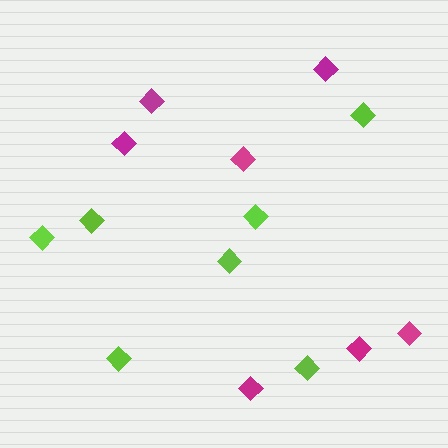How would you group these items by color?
There are 2 groups: one group of lime diamonds (7) and one group of magenta diamonds (7).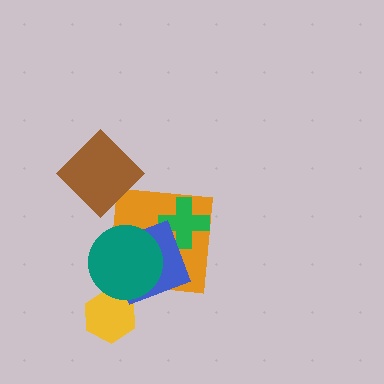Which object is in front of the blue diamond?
The teal circle is in front of the blue diamond.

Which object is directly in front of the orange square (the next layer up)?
The green cross is directly in front of the orange square.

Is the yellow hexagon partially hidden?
Yes, it is partially covered by another shape.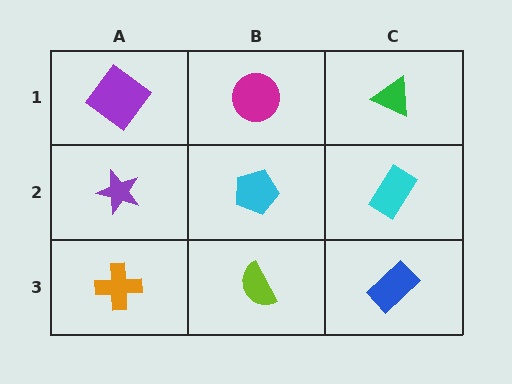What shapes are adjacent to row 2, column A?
A purple diamond (row 1, column A), an orange cross (row 3, column A), a cyan pentagon (row 2, column B).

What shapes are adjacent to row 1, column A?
A purple star (row 2, column A), a magenta circle (row 1, column B).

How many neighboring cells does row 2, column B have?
4.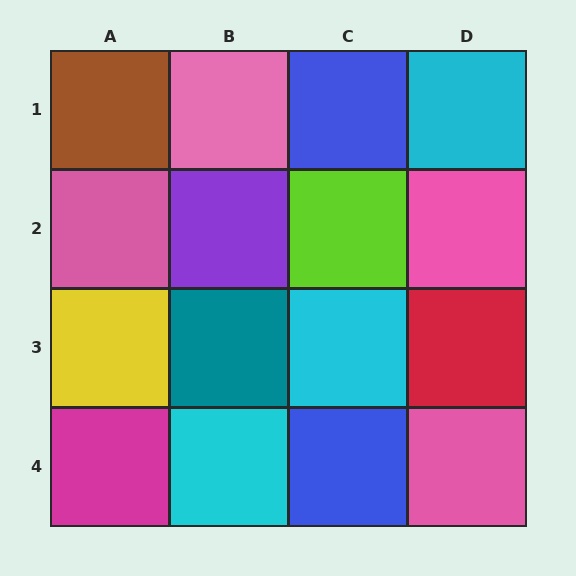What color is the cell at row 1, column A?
Brown.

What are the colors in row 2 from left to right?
Pink, purple, lime, pink.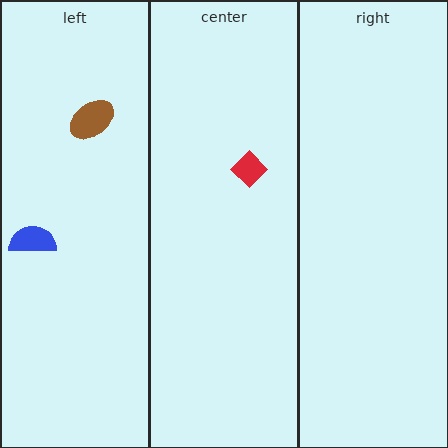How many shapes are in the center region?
1.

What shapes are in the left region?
The brown ellipse, the blue semicircle.